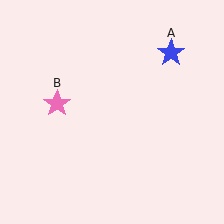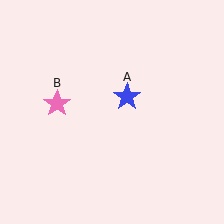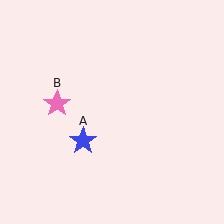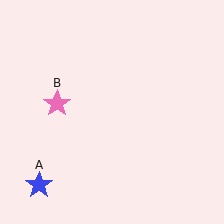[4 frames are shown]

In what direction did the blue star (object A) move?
The blue star (object A) moved down and to the left.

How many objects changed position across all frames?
1 object changed position: blue star (object A).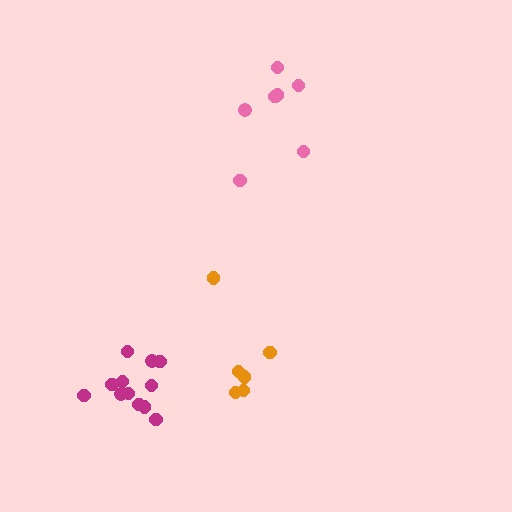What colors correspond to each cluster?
The clusters are colored: pink, magenta, orange.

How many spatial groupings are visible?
There are 3 spatial groupings.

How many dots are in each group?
Group 1: 7 dots, Group 2: 12 dots, Group 3: 6 dots (25 total).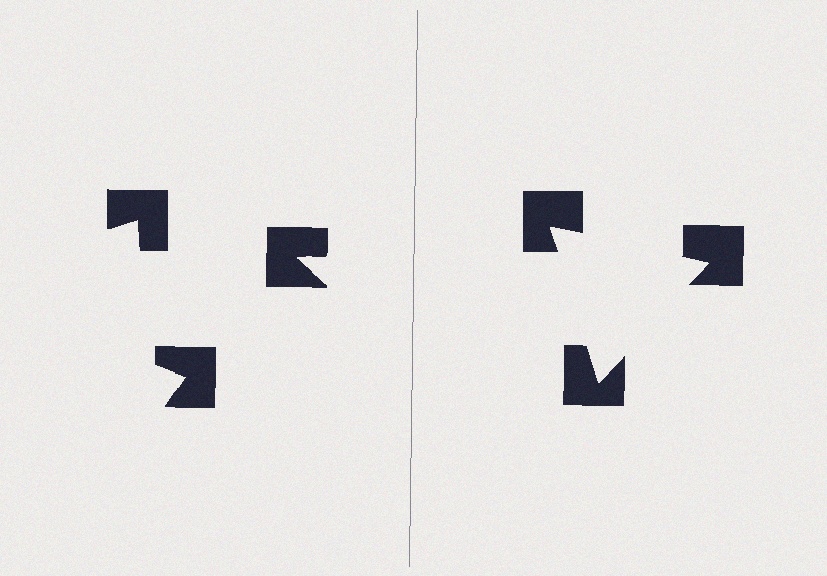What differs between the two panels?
The notched squares are positioned identically on both sides; only the wedge orientations differ. On the right they align to a triangle; on the left they are misaligned.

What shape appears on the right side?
An illusory triangle.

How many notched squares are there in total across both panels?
6 — 3 on each side.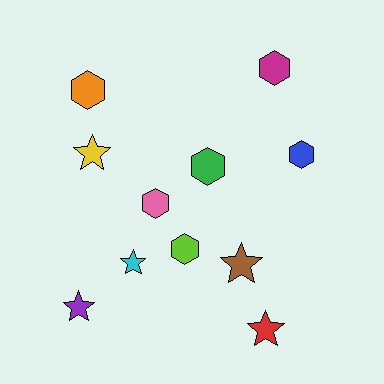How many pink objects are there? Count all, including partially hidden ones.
There is 1 pink object.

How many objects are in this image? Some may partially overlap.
There are 11 objects.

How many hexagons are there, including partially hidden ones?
There are 6 hexagons.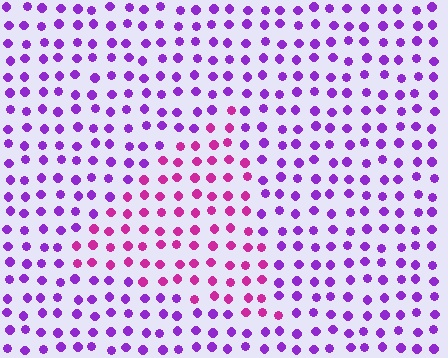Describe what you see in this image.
The image is filled with small purple elements in a uniform arrangement. A triangle-shaped region is visible where the elements are tinted to a slightly different hue, forming a subtle color boundary.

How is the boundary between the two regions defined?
The boundary is defined purely by a slight shift in hue (about 39 degrees). Spacing, size, and orientation are identical on both sides.